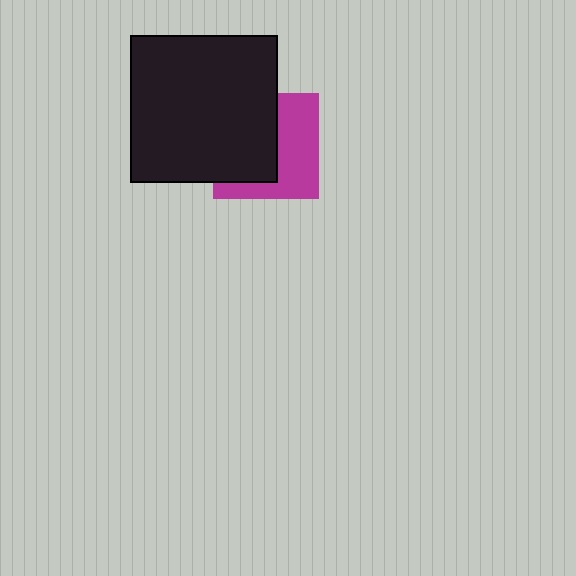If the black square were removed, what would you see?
You would see the complete magenta square.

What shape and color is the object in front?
The object in front is a black square.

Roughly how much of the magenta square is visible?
About half of it is visible (roughly 49%).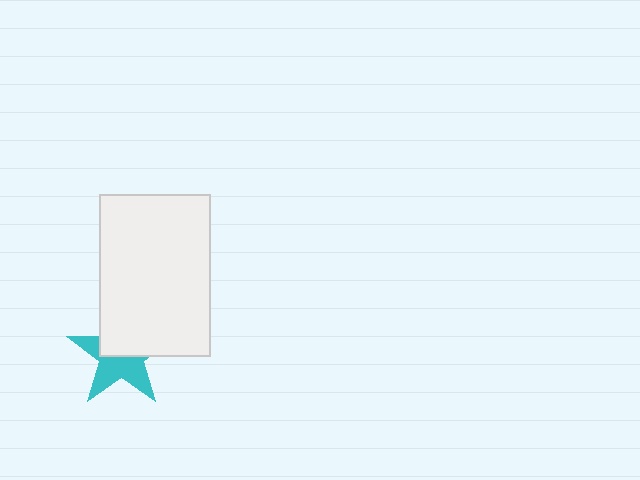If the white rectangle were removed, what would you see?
You would see the complete cyan star.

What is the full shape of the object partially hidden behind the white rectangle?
The partially hidden object is a cyan star.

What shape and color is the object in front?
The object in front is a white rectangle.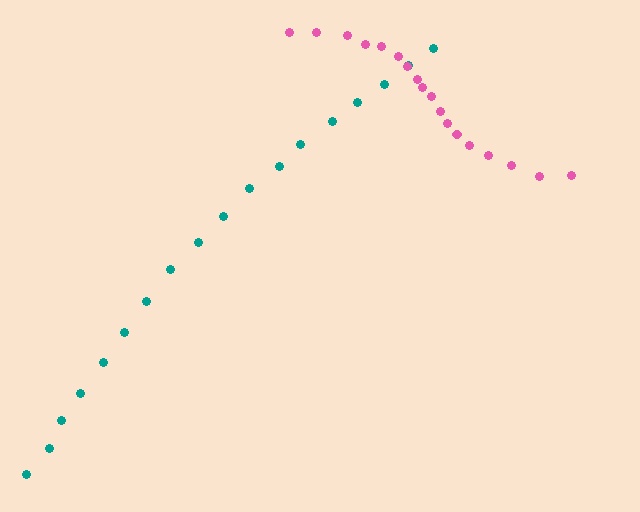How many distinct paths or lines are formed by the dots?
There are 2 distinct paths.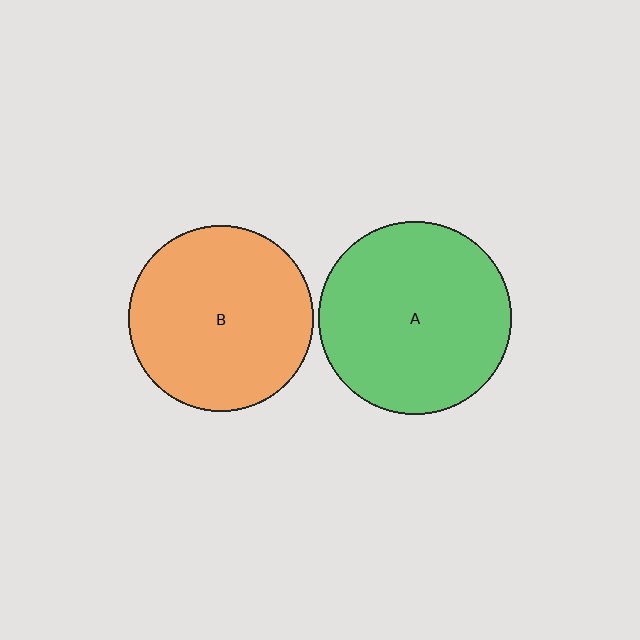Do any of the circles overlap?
No, none of the circles overlap.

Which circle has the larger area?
Circle A (green).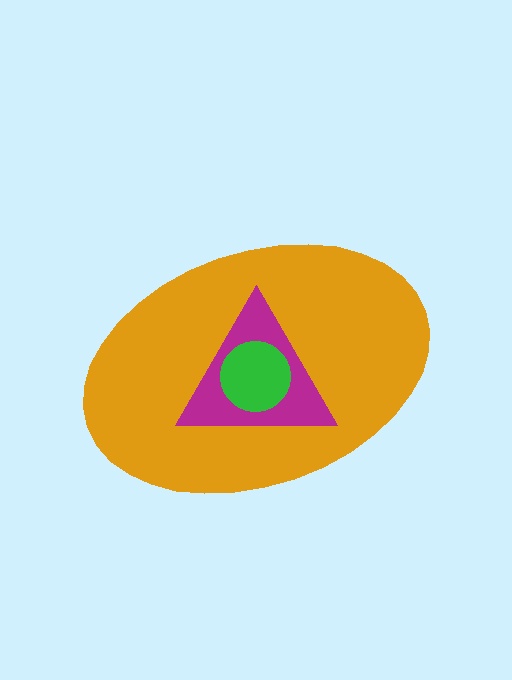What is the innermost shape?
The green circle.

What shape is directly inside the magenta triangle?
The green circle.